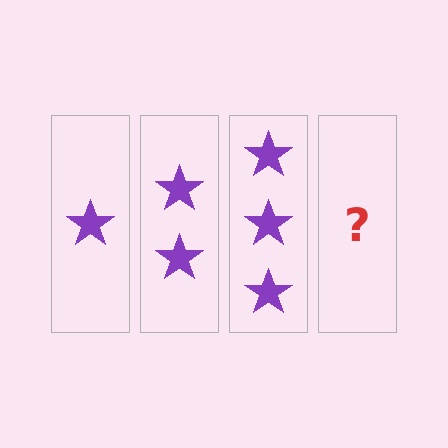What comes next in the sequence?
The next element should be 4 stars.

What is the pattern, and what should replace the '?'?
The pattern is that each step adds one more star. The '?' should be 4 stars.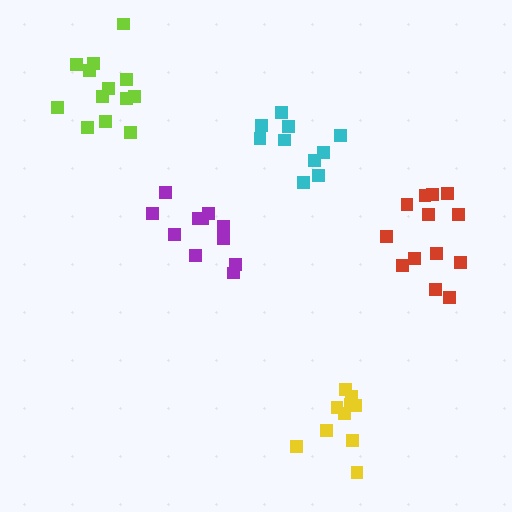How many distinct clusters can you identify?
There are 5 distinct clusters.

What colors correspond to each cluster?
The clusters are colored: red, yellow, purple, cyan, lime.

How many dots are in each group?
Group 1: 13 dots, Group 2: 10 dots, Group 3: 11 dots, Group 4: 10 dots, Group 5: 14 dots (58 total).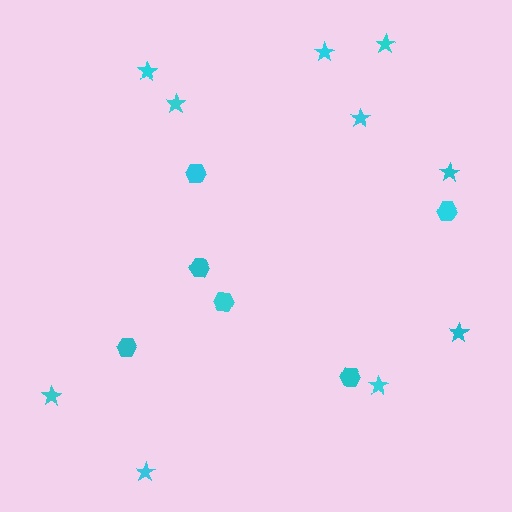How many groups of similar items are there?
There are 2 groups: one group of hexagons (6) and one group of stars (10).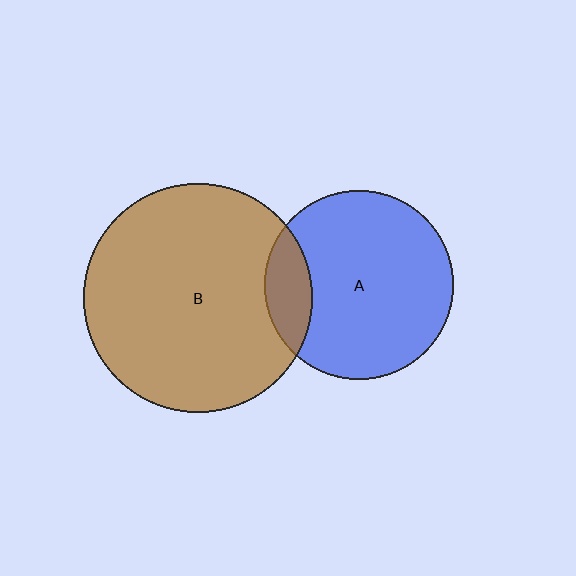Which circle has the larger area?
Circle B (brown).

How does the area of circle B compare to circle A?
Approximately 1.5 times.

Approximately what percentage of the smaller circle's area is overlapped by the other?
Approximately 15%.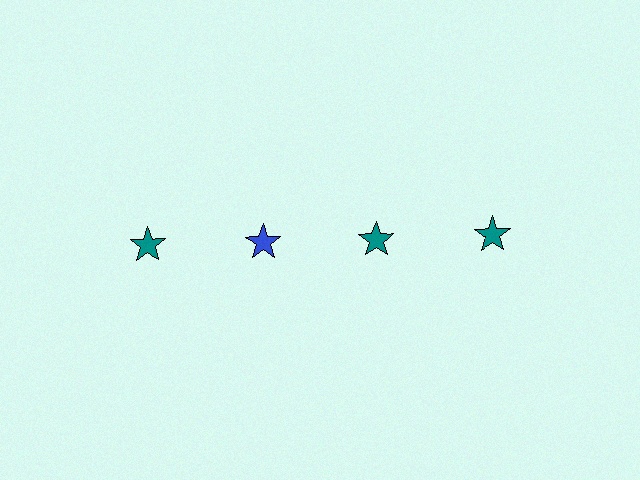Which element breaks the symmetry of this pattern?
The blue star in the top row, second from left column breaks the symmetry. All other shapes are teal stars.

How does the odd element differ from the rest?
It has a different color: blue instead of teal.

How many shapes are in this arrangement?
There are 4 shapes arranged in a grid pattern.